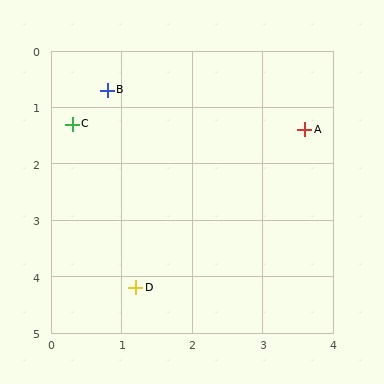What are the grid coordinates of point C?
Point C is at approximately (0.3, 1.3).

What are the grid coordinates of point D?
Point D is at approximately (1.2, 4.2).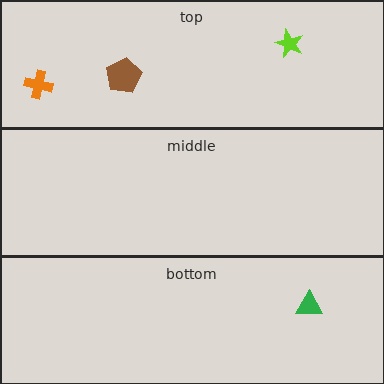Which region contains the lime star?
The top region.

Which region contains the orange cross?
The top region.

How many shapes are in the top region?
3.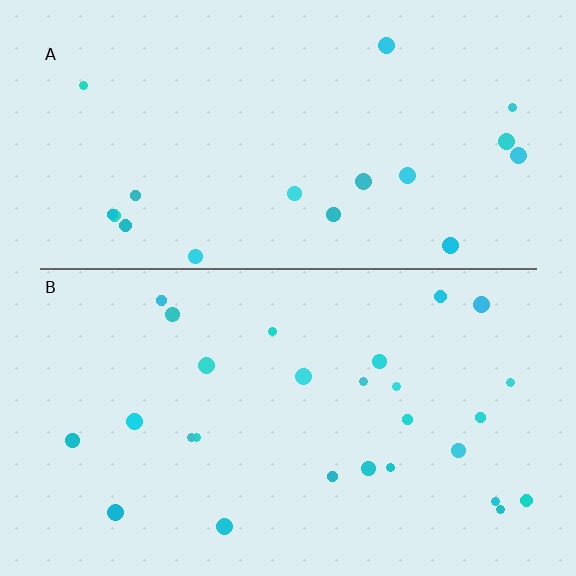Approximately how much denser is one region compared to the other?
Approximately 1.5× — region B over region A.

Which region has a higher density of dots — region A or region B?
B (the bottom).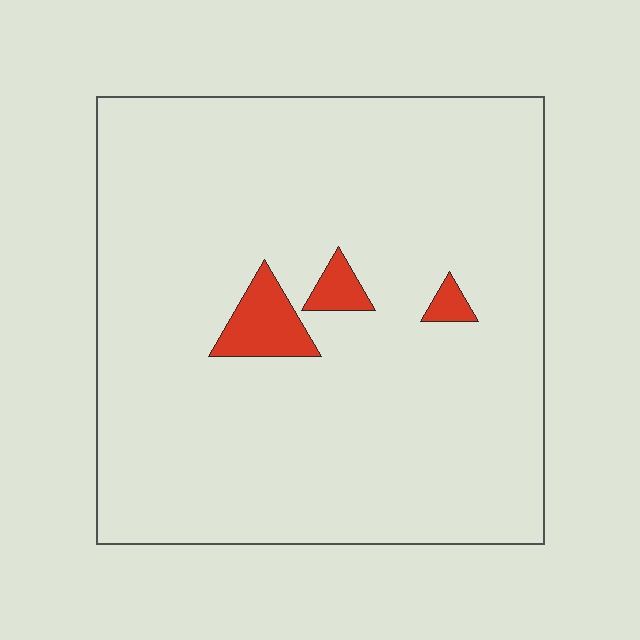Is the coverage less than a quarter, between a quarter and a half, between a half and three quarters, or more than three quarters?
Less than a quarter.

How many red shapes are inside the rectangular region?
3.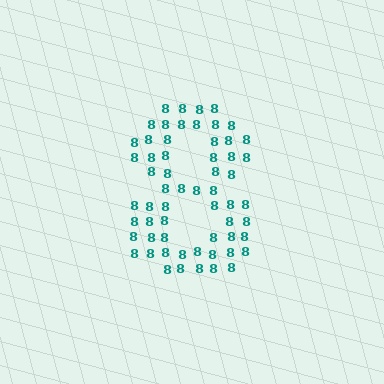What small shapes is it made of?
It is made of small digit 8's.